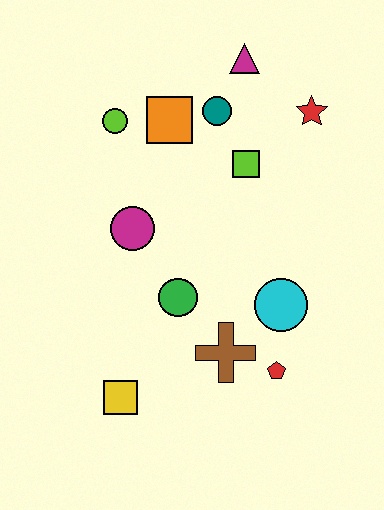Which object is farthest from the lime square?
The yellow square is farthest from the lime square.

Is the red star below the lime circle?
No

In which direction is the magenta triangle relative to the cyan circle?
The magenta triangle is above the cyan circle.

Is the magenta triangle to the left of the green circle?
No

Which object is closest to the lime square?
The teal circle is closest to the lime square.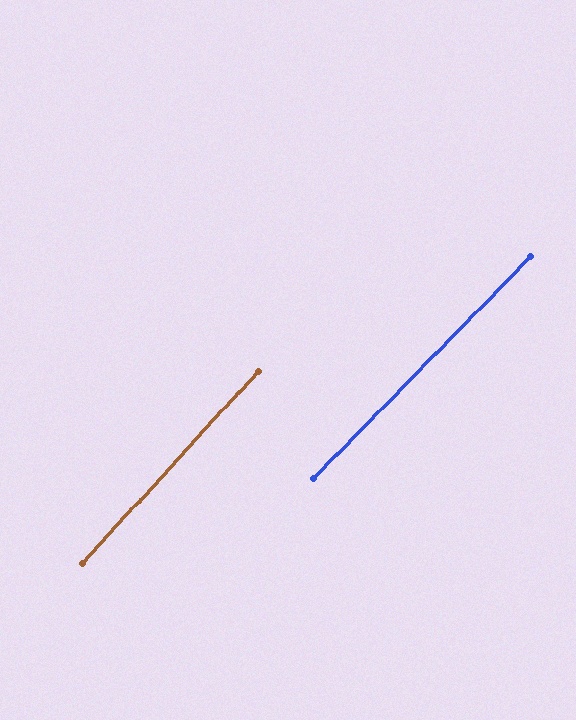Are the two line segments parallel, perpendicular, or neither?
Parallel — their directions differ by only 1.9°.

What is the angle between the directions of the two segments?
Approximately 2 degrees.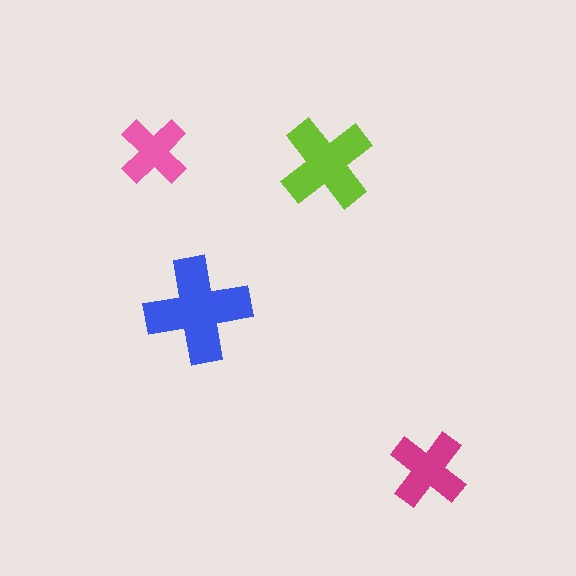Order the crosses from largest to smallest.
the blue one, the lime one, the magenta one, the pink one.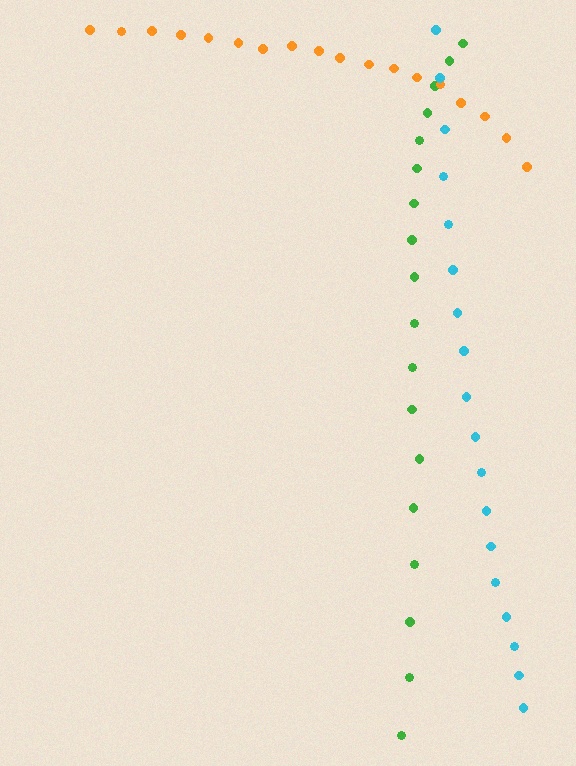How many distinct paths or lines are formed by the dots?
There are 3 distinct paths.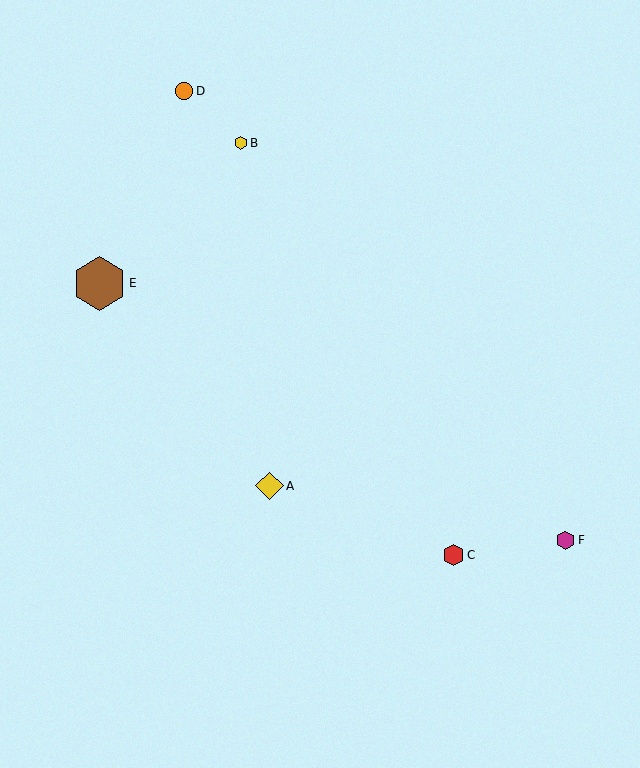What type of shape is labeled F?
Shape F is a magenta hexagon.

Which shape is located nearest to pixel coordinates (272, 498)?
The yellow diamond (labeled A) at (269, 486) is nearest to that location.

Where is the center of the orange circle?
The center of the orange circle is at (184, 91).